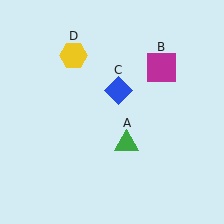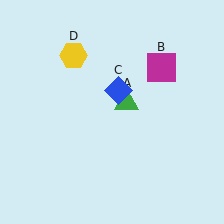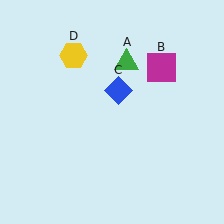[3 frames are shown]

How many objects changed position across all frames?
1 object changed position: green triangle (object A).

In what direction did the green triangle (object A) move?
The green triangle (object A) moved up.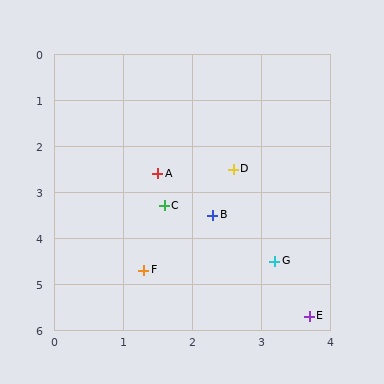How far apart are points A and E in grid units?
Points A and E are about 3.8 grid units apart.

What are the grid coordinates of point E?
Point E is at approximately (3.7, 5.7).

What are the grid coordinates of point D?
Point D is at approximately (2.6, 2.5).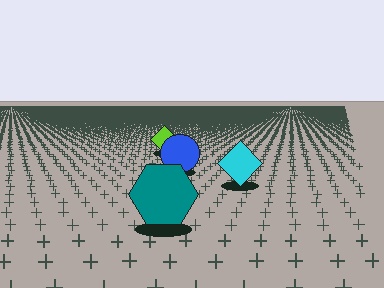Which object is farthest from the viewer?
The lime diamond is farthest from the viewer. It appears smaller and the ground texture around it is denser.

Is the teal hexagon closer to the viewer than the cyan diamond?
Yes. The teal hexagon is closer — you can tell from the texture gradient: the ground texture is coarser near it.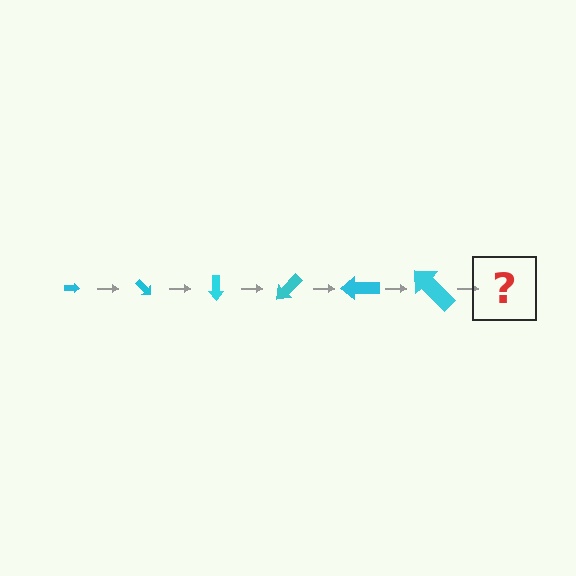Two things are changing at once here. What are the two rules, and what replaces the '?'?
The two rules are that the arrow grows larger each step and it rotates 45 degrees each step. The '?' should be an arrow, larger than the previous one and rotated 270 degrees from the start.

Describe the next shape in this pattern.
It should be an arrow, larger than the previous one and rotated 270 degrees from the start.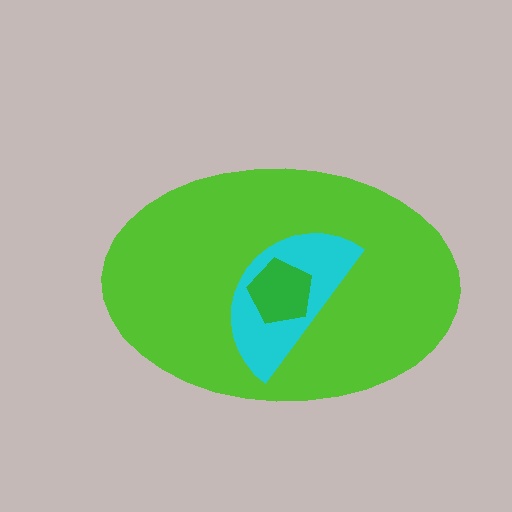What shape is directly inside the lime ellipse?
The cyan semicircle.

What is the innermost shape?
The green pentagon.